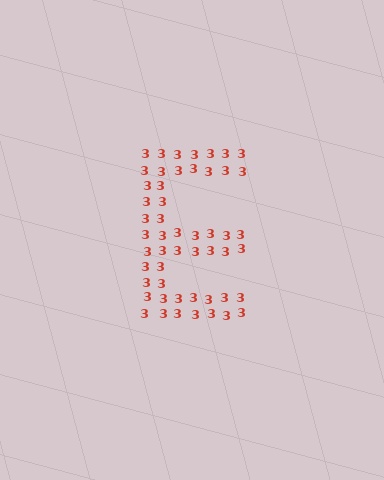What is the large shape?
The large shape is the letter E.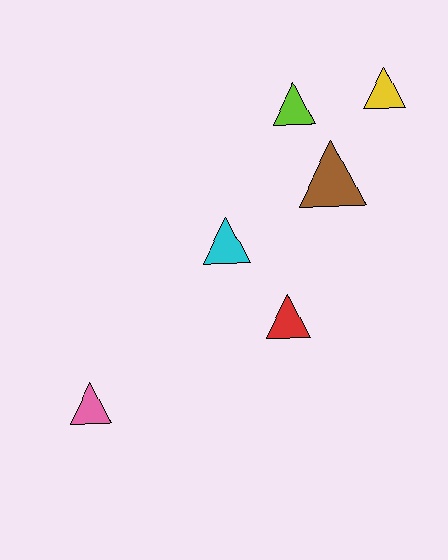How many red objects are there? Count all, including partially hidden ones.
There is 1 red object.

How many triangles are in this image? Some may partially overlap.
There are 6 triangles.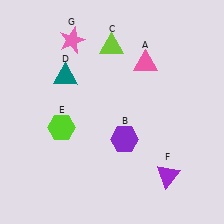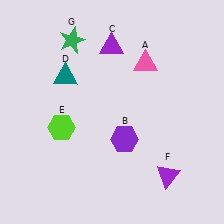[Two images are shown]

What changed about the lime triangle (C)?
In Image 1, C is lime. In Image 2, it changed to purple.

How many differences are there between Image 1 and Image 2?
There are 2 differences between the two images.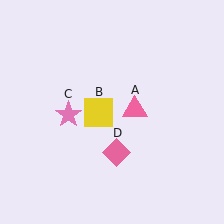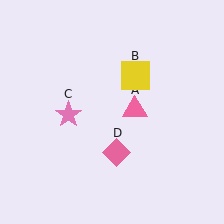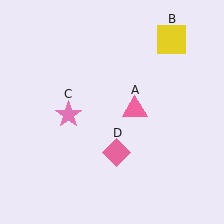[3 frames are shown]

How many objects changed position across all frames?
1 object changed position: yellow square (object B).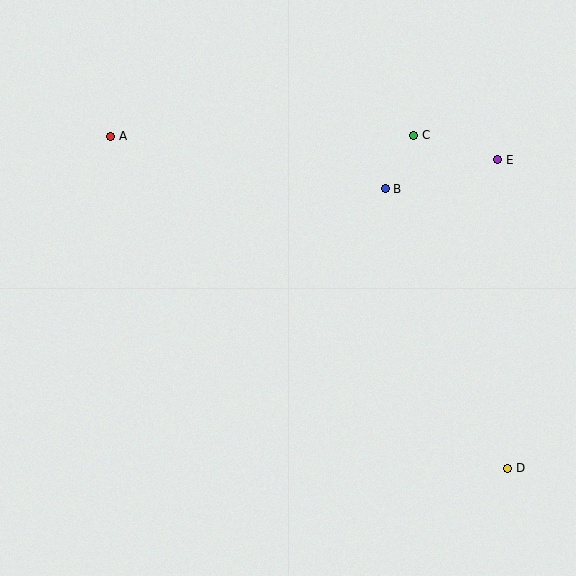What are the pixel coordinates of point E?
Point E is at (498, 160).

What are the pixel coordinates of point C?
Point C is at (414, 135).